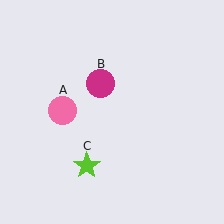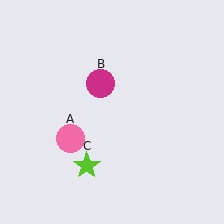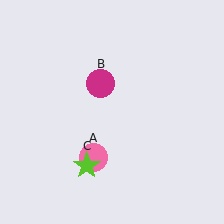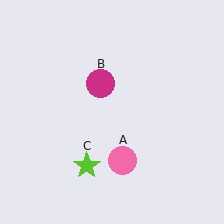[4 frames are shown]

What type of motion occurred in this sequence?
The pink circle (object A) rotated counterclockwise around the center of the scene.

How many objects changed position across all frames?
1 object changed position: pink circle (object A).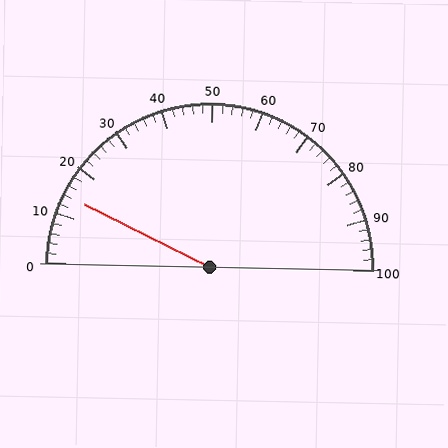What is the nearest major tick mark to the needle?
The nearest major tick mark is 10.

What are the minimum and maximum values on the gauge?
The gauge ranges from 0 to 100.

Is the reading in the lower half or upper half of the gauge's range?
The reading is in the lower half of the range (0 to 100).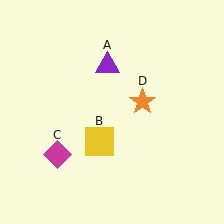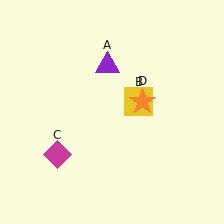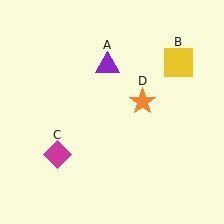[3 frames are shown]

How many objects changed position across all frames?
1 object changed position: yellow square (object B).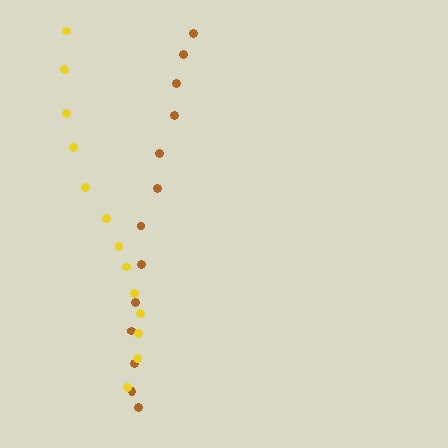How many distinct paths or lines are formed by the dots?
There are 2 distinct paths.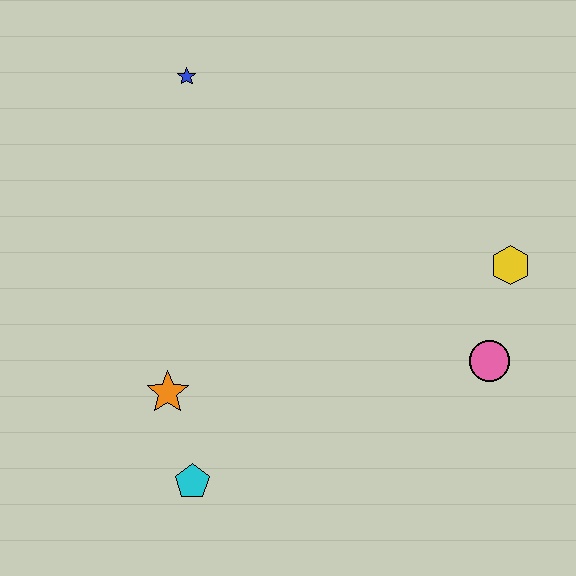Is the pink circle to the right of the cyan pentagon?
Yes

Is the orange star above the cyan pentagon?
Yes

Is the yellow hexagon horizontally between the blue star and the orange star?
No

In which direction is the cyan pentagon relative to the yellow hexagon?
The cyan pentagon is to the left of the yellow hexagon.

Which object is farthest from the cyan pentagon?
The blue star is farthest from the cyan pentagon.